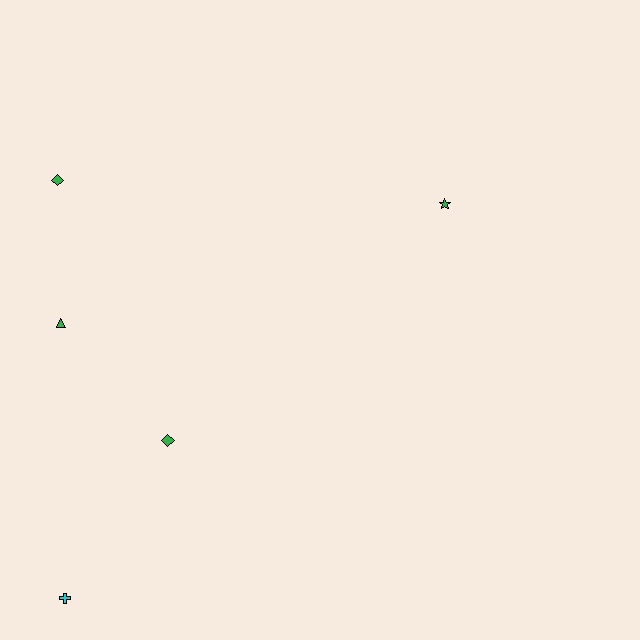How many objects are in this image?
There are 5 objects.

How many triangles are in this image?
There is 1 triangle.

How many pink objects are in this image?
There are no pink objects.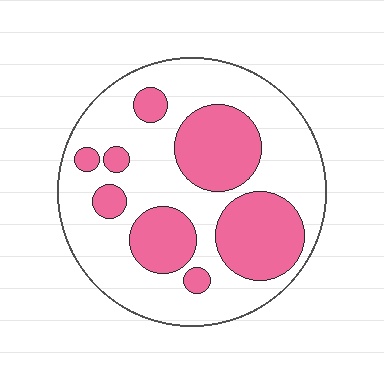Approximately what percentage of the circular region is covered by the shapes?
Approximately 35%.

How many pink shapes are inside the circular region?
8.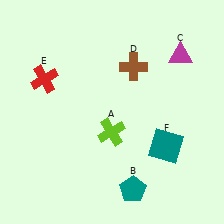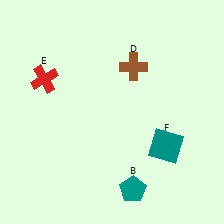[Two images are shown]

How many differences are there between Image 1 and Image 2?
There are 2 differences between the two images.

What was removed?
The lime cross (A), the magenta triangle (C) were removed in Image 2.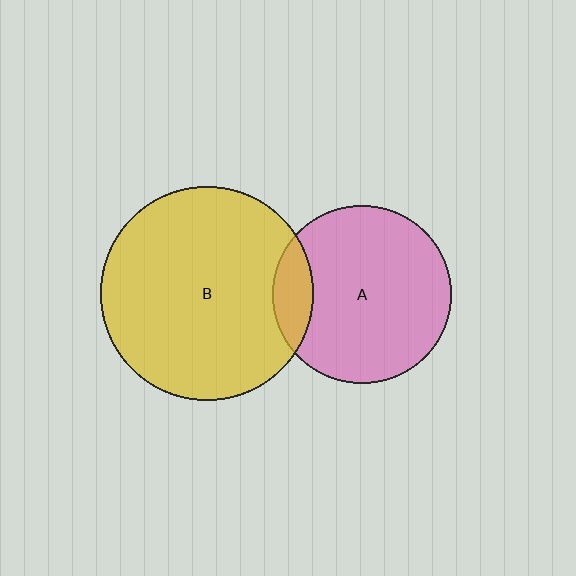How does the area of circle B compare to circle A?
Approximately 1.4 times.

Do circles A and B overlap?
Yes.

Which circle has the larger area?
Circle B (yellow).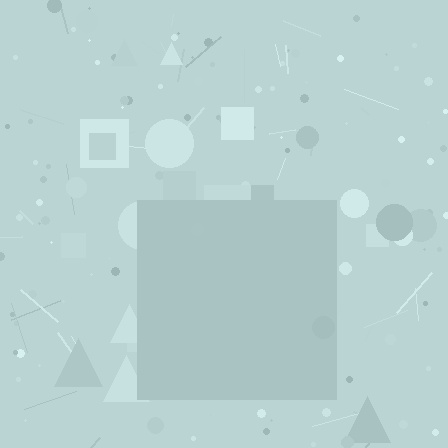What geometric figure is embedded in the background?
A square is embedded in the background.